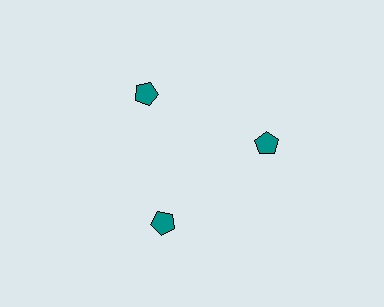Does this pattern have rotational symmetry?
Yes, this pattern has 3-fold rotational symmetry. It looks the same after rotating 120 degrees around the center.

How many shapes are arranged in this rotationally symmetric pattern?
There are 3 shapes, arranged in 3 groups of 1.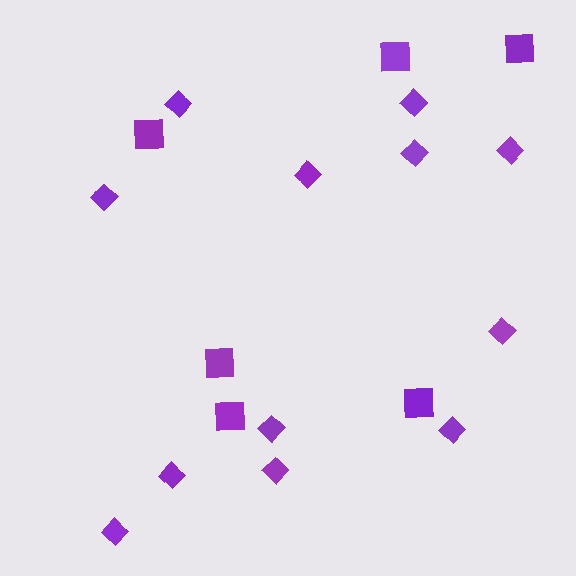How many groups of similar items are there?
There are 2 groups: one group of diamonds (12) and one group of squares (6).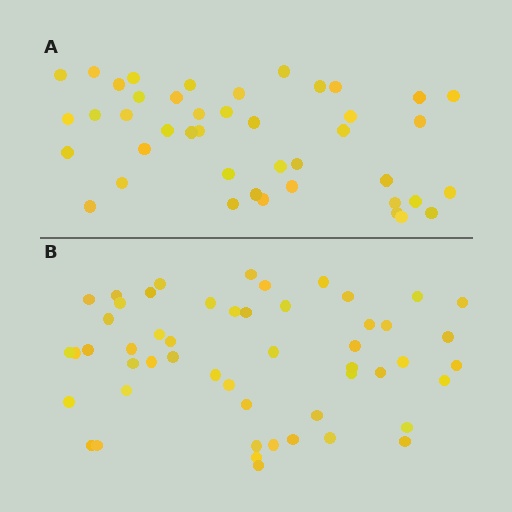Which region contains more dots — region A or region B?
Region B (the bottom region) has more dots.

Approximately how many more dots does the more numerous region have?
Region B has roughly 8 or so more dots than region A.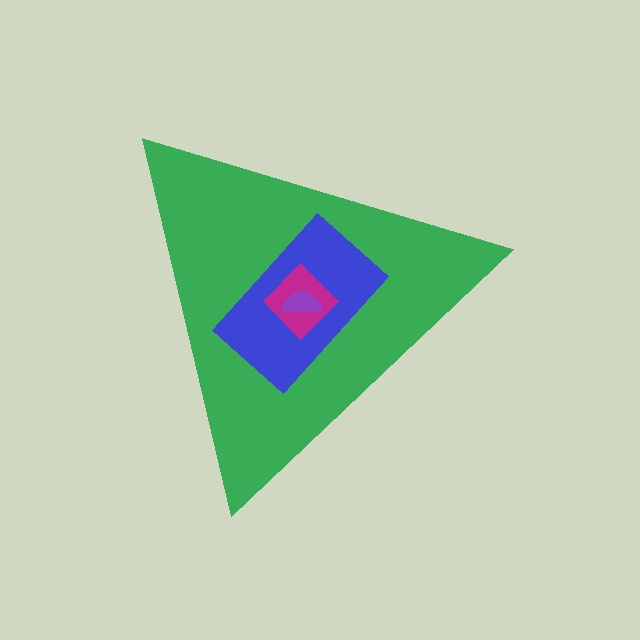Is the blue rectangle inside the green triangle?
Yes.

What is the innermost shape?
The purple semicircle.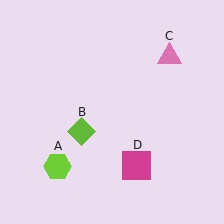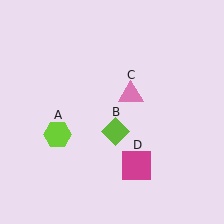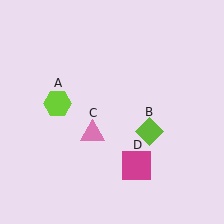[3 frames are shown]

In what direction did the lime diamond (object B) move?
The lime diamond (object B) moved right.